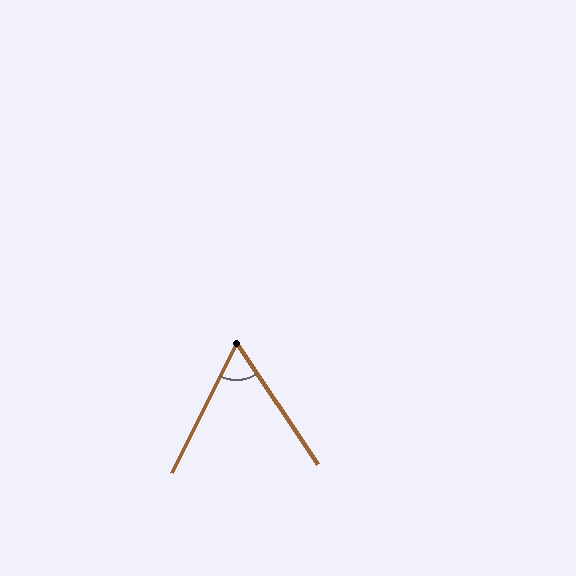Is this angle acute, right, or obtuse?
It is acute.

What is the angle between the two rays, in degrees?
Approximately 60 degrees.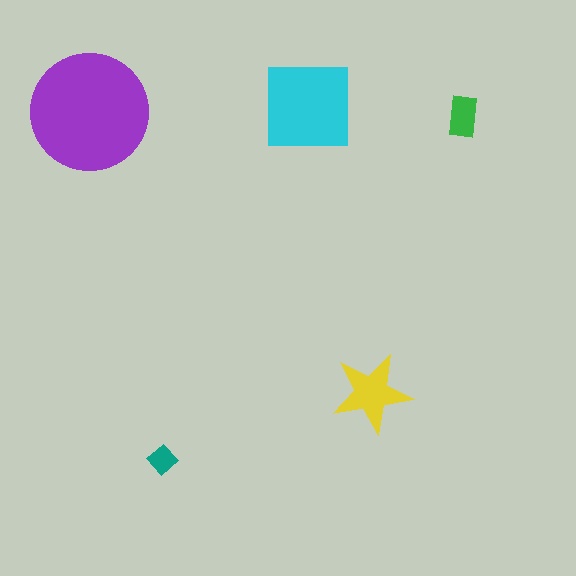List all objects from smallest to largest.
The teal diamond, the green rectangle, the yellow star, the cyan square, the purple circle.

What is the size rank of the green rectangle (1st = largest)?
4th.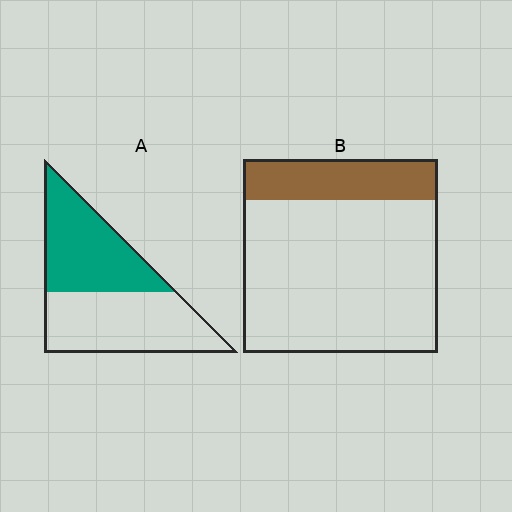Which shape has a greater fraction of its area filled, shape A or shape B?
Shape A.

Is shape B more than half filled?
No.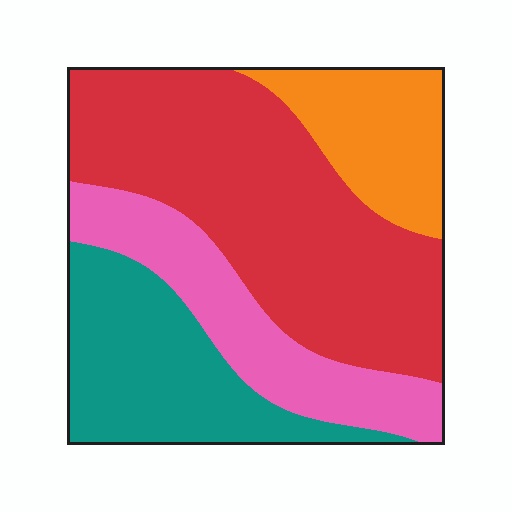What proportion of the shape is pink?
Pink takes up about one fifth (1/5) of the shape.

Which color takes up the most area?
Red, at roughly 45%.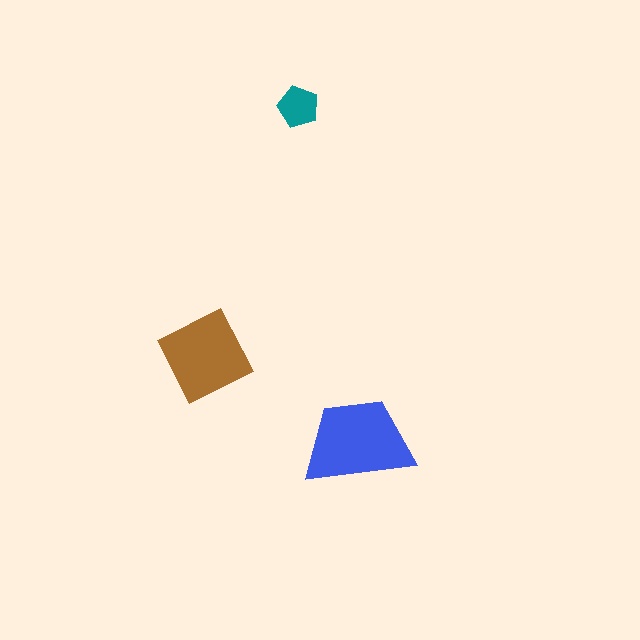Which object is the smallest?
The teal pentagon.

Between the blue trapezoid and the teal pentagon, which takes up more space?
The blue trapezoid.